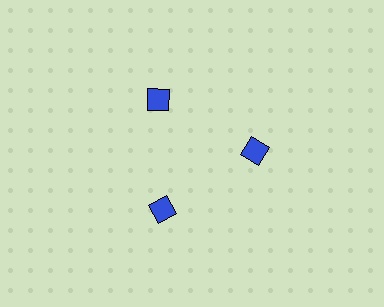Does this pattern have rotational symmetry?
Yes, this pattern has 3-fold rotational symmetry. It looks the same after rotating 120 degrees around the center.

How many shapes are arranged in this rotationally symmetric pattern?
There are 3 shapes, arranged in 3 groups of 1.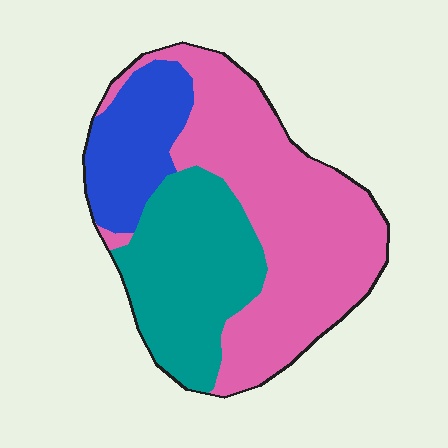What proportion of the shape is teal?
Teal covers about 30% of the shape.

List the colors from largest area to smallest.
From largest to smallest: pink, teal, blue.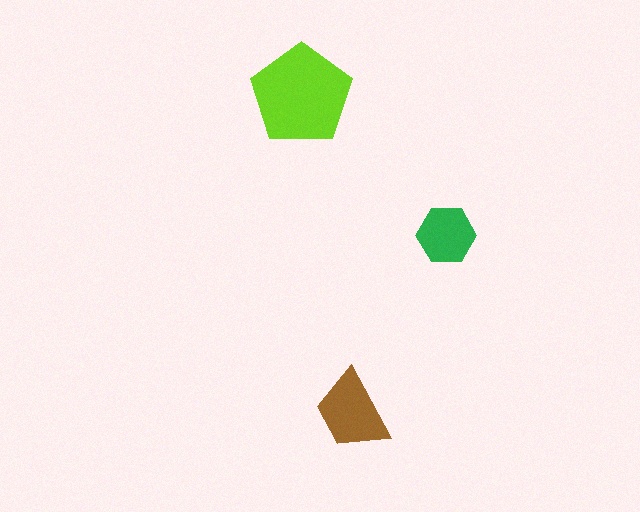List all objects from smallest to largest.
The green hexagon, the brown trapezoid, the lime pentagon.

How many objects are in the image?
There are 3 objects in the image.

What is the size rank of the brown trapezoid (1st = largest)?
2nd.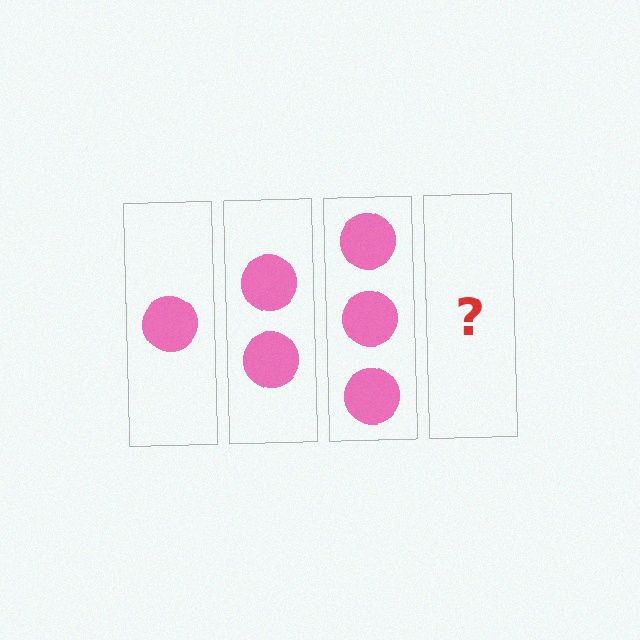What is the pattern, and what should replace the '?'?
The pattern is that each step adds one more circle. The '?' should be 4 circles.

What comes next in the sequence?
The next element should be 4 circles.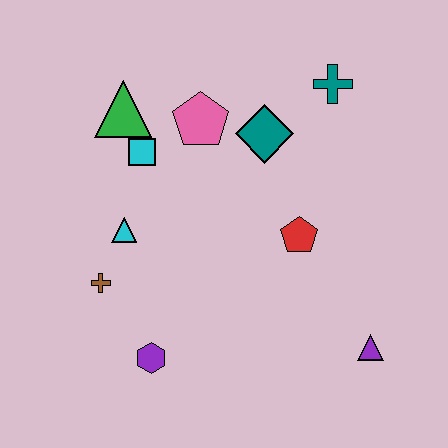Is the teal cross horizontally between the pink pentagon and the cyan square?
No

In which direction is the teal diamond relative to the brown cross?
The teal diamond is to the right of the brown cross.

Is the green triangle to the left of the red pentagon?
Yes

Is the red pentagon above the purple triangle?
Yes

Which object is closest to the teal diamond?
The pink pentagon is closest to the teal diamond.